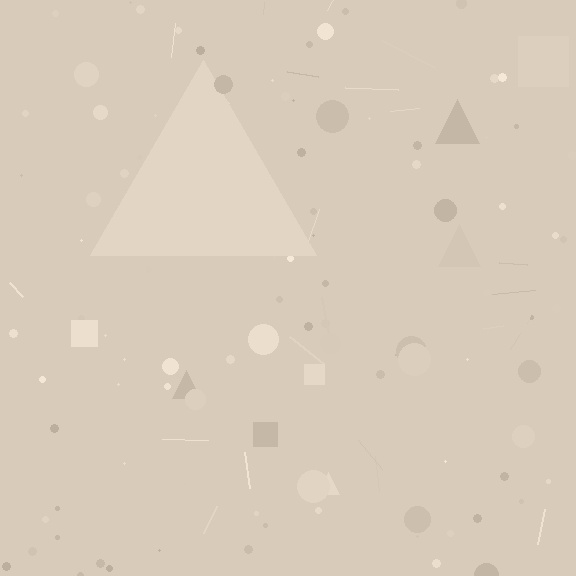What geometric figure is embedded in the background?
A triangle is embedded in the background.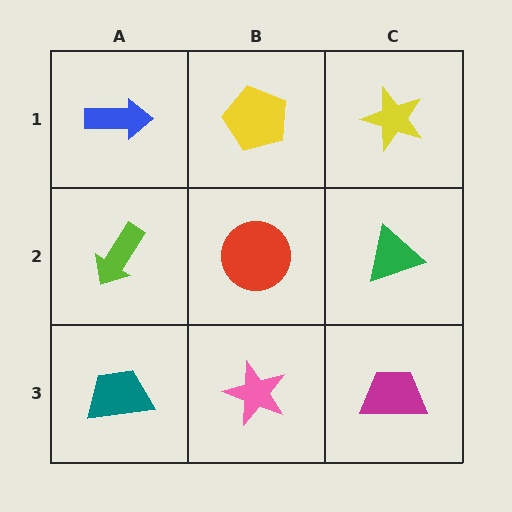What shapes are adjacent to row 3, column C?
A green triangle (row 2, column C), a pink star (row 3, column B).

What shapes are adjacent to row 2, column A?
A blue arrow (row 1, column A), a teal trapezoid (row 3, column A), a red circle (row 2, column B).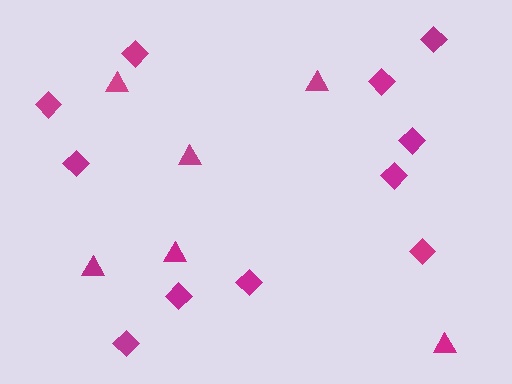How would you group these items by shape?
There are 2 groups: one group of triangles (6) and one group of diamonds (11).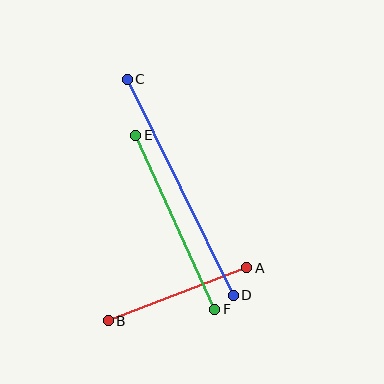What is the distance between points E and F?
The distance is approximately 191 pixels.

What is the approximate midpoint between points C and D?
The midpoint is at approximately (180, 187) pixels.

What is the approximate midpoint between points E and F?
The midpoint is at approximately (175, 222) pixels.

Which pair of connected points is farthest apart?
Points C and D are farthest apart.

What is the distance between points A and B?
The distance is approximately 149 pixels.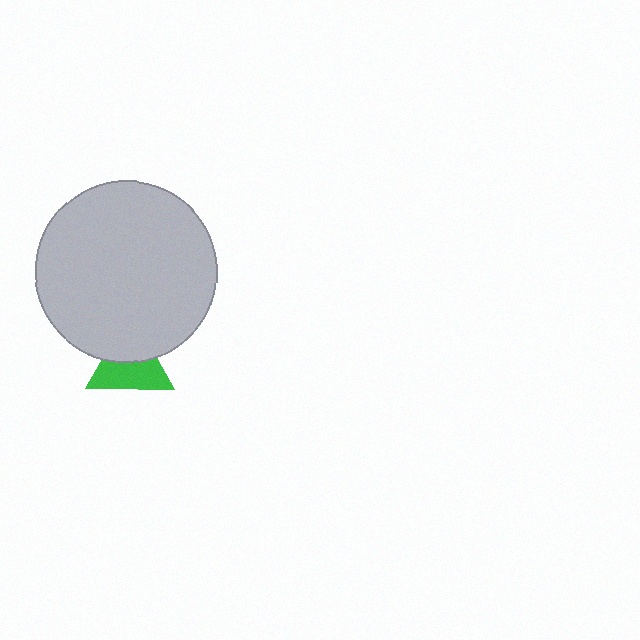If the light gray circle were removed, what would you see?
You would see the complete green triangle.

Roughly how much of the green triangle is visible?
About half of it is visible (roughly 57%).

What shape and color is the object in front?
The object in front is a light gray circle.